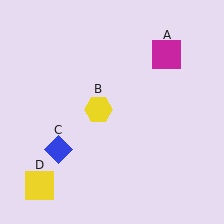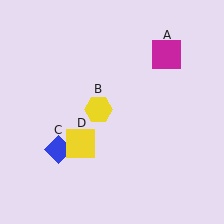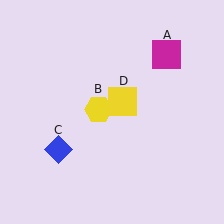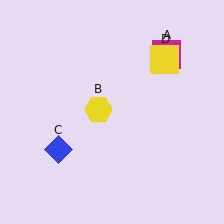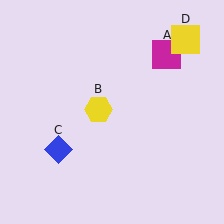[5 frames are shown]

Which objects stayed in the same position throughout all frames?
Magenta square (object A) and yellow hexagon (object B) and blue diamond (object C) remained stationary.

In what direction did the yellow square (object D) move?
The yellow square (object D) moved up and to the right.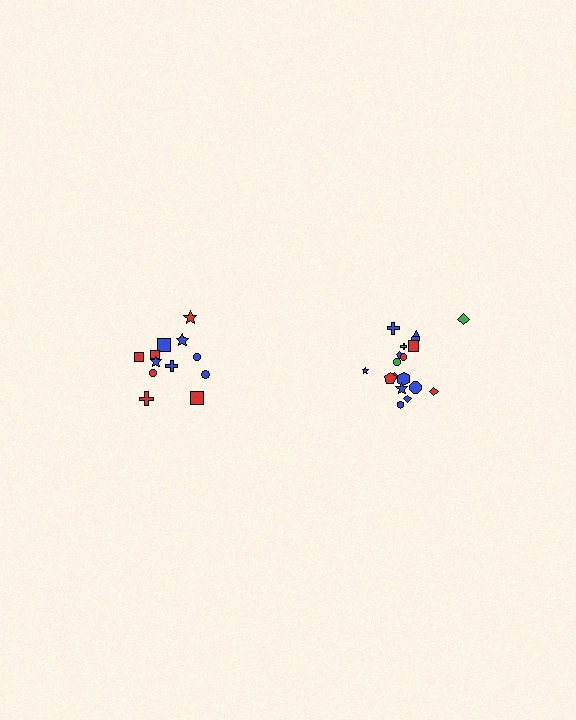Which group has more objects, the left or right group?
The right group.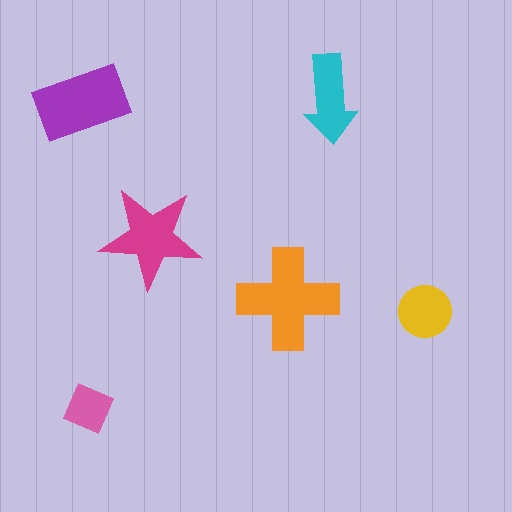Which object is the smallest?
The pink diamond.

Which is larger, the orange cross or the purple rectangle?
The orange cross.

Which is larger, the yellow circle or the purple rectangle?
The purple rectangle.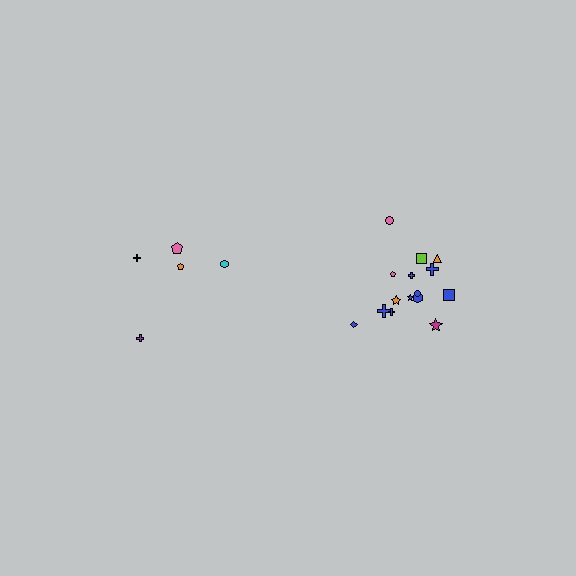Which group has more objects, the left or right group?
The right group.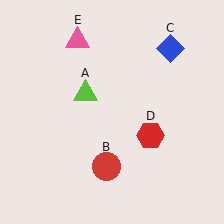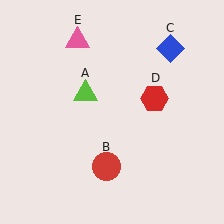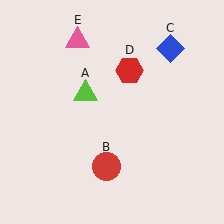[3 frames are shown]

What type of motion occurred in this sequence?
The red hexagon (object D) rotated counterclockwise around the center of the scene.